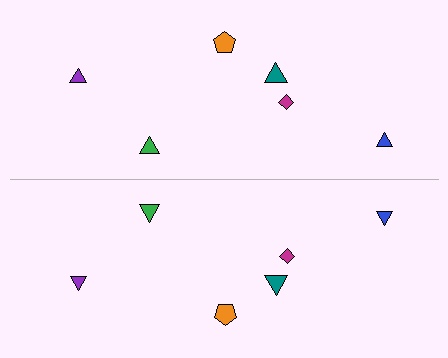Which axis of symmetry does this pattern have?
The pattern has a horizontal axis of symmetry running through the center of the image.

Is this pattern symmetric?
Yes, this pattern has bilateral (reflection) symmetry.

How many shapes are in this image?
There are 12 shapes in this image.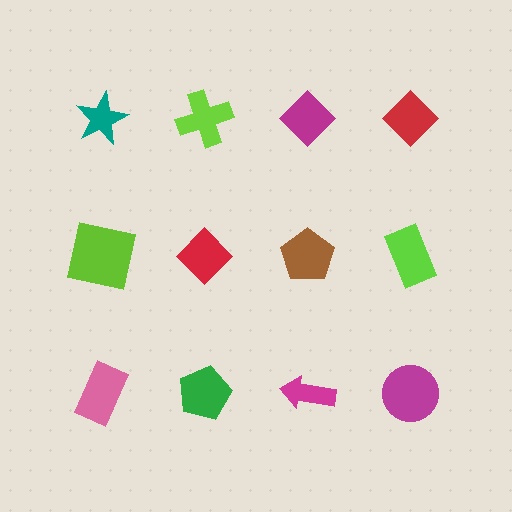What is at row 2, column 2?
A red diamond.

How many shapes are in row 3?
4 shapes.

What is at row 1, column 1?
A teal star.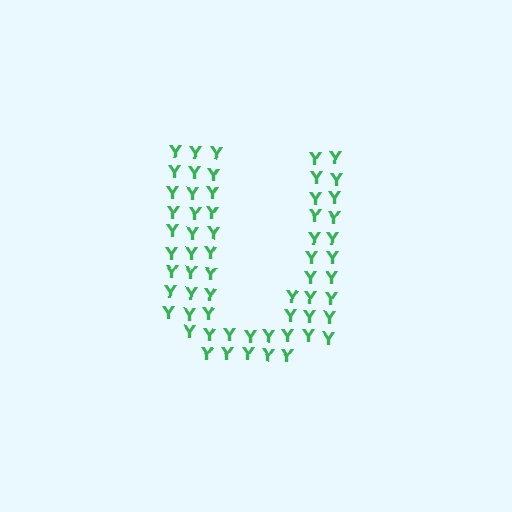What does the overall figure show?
The overall figure shows the letter U.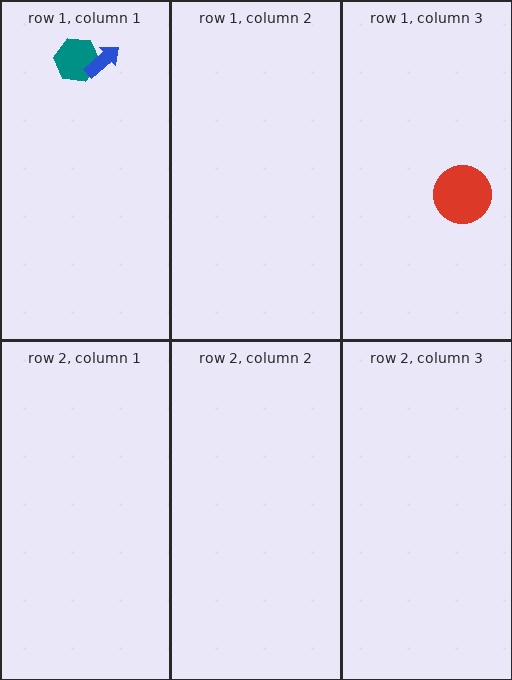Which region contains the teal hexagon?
The row 1, column 1 region.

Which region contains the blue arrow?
The row 1, column 1 region.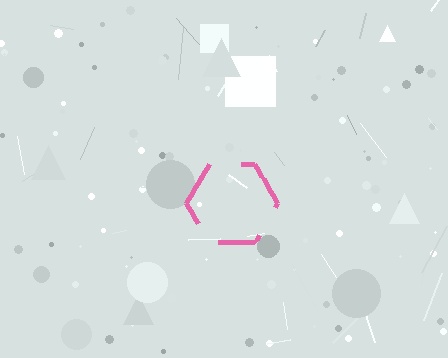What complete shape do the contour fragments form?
The contour fragments form a hexagon.